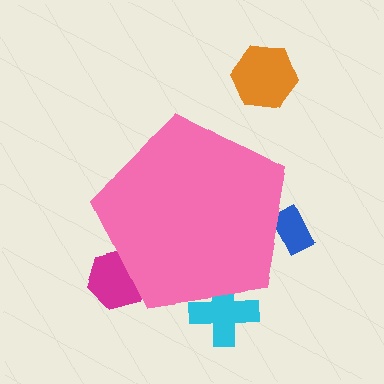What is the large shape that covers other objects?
A pink pentagon.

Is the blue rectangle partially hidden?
Yes, the blue rectangle is partially hidden behind the pink pentagon.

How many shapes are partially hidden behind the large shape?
3 shapes are partially hidden.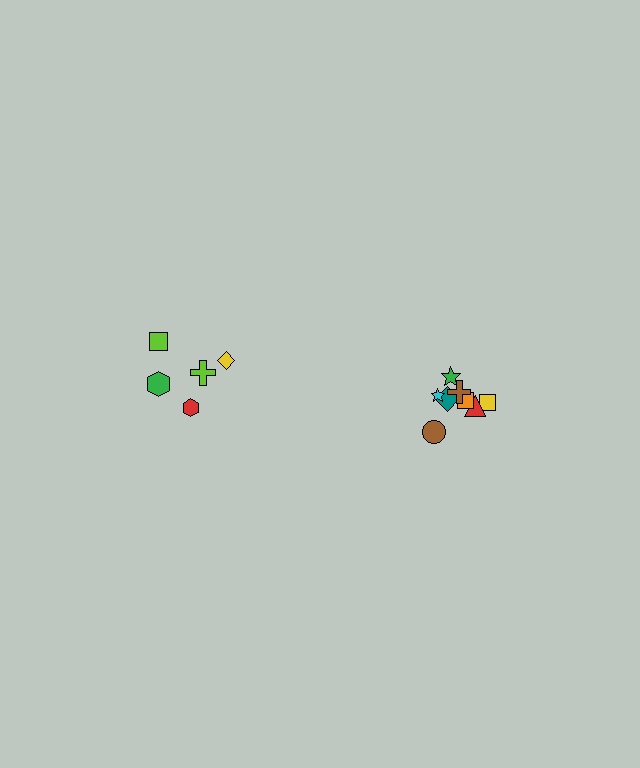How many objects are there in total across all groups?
There are 13 objects.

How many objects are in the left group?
There are 5 objects.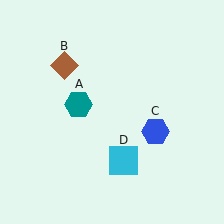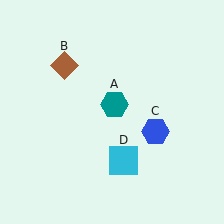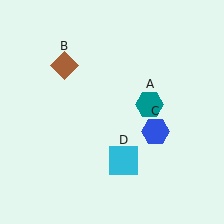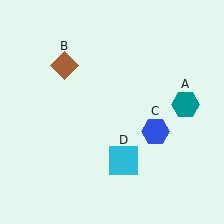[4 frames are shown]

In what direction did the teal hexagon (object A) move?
The teal hexagon (object A) moved right.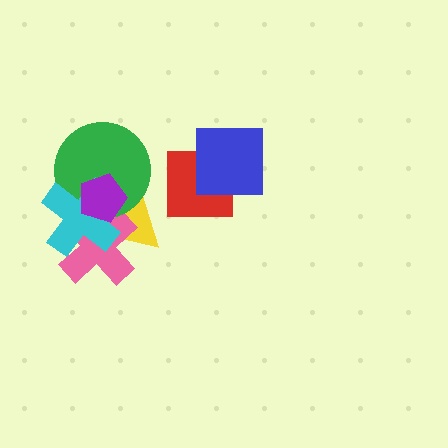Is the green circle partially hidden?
Yes, it is partially covered by another shape.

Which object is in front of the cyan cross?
The purple pentagon is in front of the cyan cross.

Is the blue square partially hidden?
No, no other shape covers it.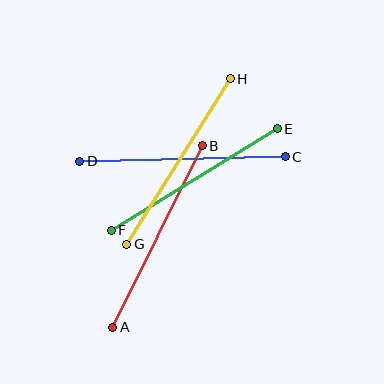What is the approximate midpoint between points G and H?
The midpoint is at approximately (179, 161) pixels.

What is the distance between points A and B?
The distance is approximately 203 pixels.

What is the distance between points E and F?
The distance is approximately 195 pixels.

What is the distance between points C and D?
The distance is approximately 206 pixels.